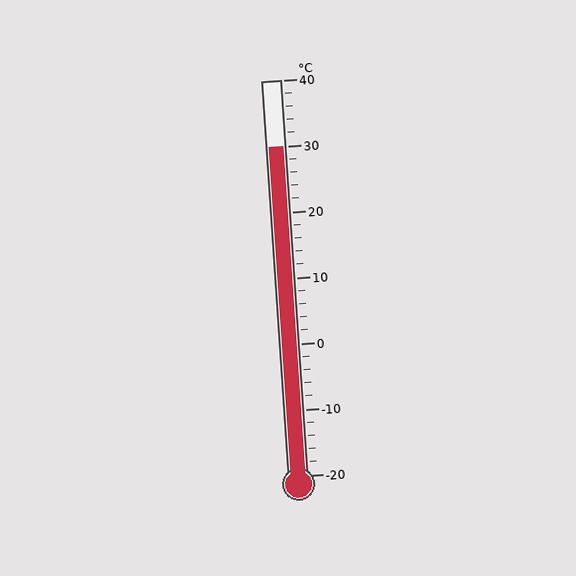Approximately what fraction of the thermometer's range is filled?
The thermometer is filled to approximately 85% of its range.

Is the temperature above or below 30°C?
The temperature is at 30°C.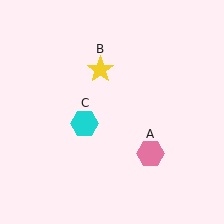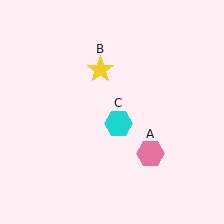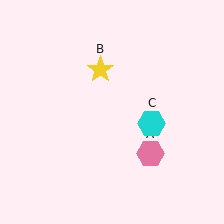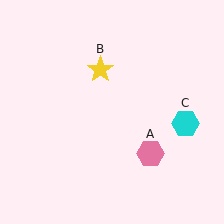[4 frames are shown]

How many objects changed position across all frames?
1 object changed position: cyan hexagon (object C).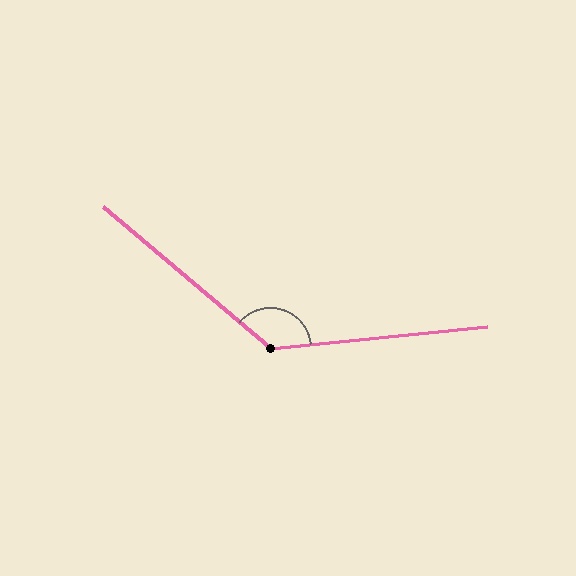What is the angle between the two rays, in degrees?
Approximately 134 degrees.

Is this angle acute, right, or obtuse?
It is obtuse.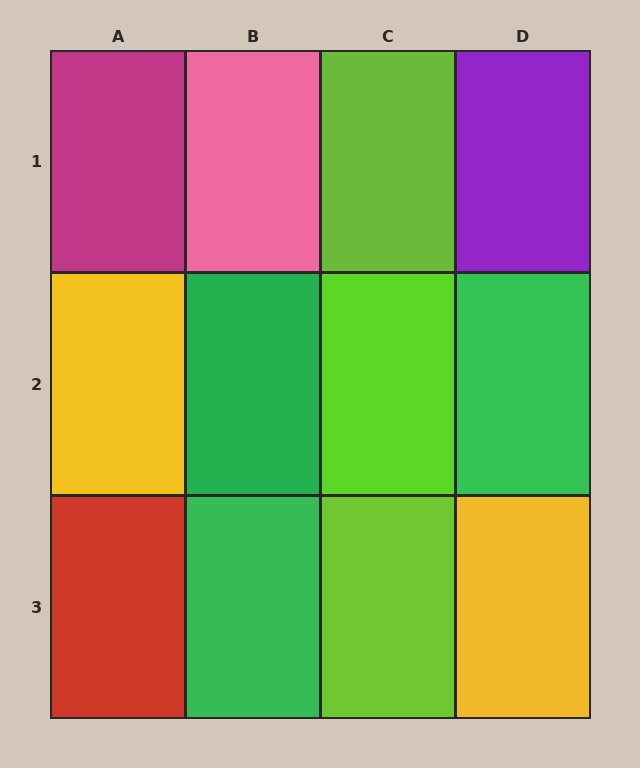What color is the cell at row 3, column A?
Red.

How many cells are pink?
1 cell is pink.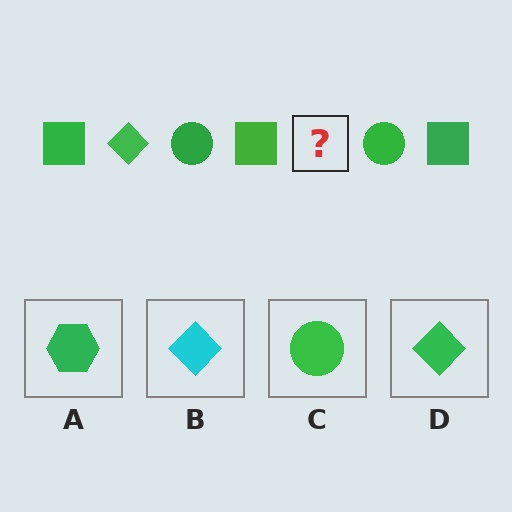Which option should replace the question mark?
Option D.